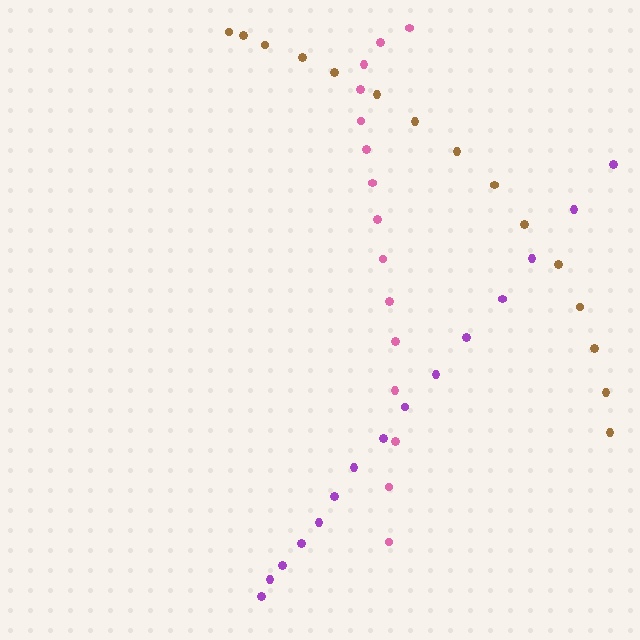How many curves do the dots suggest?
There are 3 distinct paths.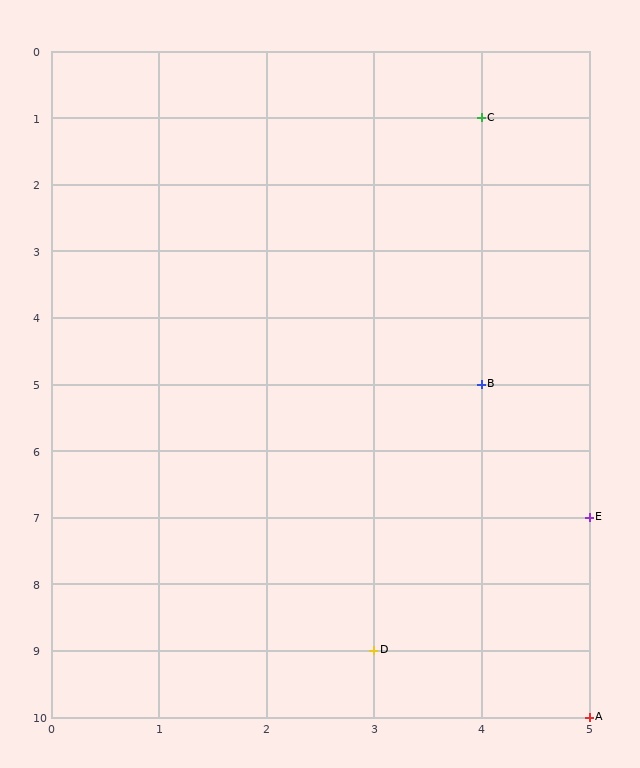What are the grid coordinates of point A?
Point A is at grid coordinates (5, 10).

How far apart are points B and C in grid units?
Points B and C are 4 rows apart.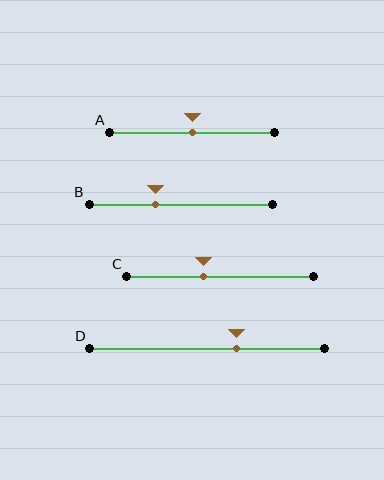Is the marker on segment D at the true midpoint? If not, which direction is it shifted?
No, the marker on segment D is shifted to the right by about 13% of the segment length.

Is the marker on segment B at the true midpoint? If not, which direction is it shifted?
No, the marker on segment B is shifted to the left by about 14% of the segment length.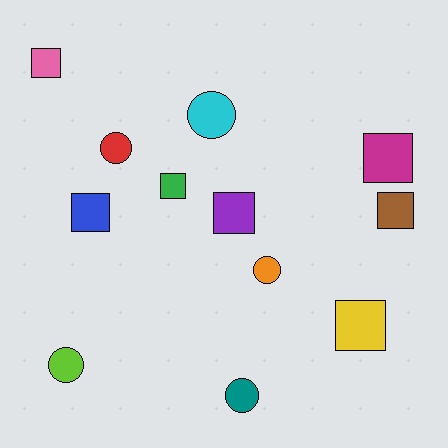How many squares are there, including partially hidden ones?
There are 7 squares.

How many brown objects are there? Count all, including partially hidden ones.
There is 1 brown object.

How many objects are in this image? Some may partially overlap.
There are 12 objects.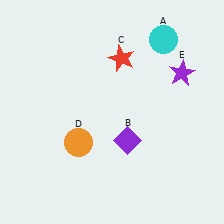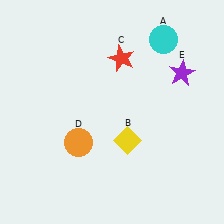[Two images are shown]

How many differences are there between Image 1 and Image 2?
There is 1 difference between the two images.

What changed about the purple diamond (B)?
In Image 1, B is purple. In Image 2, it changed to yellow.